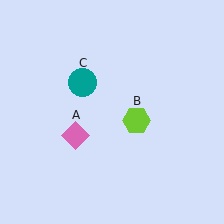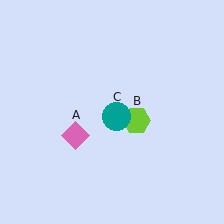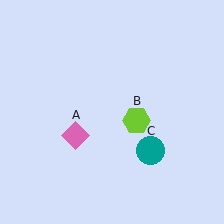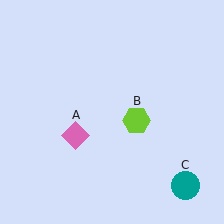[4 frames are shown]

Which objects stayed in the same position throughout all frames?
Pink diamond (object A) and lime hexagon (object B) remained stationary.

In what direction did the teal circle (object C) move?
The teal circle (object C) moved down and to the right.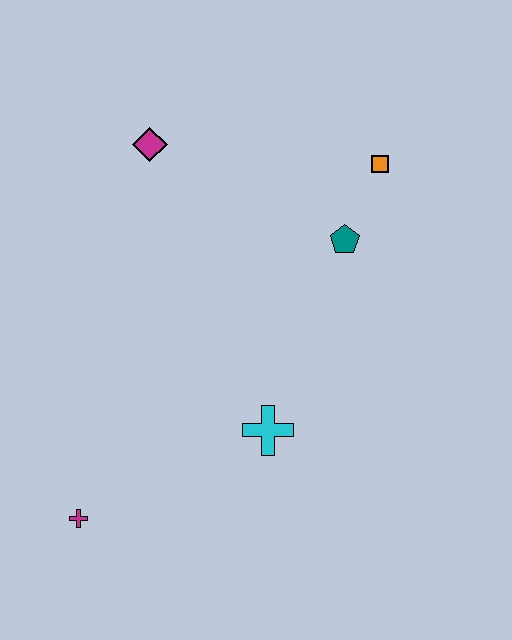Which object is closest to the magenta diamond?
The teal pentagon is closest to the magenta diamond.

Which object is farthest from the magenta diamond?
The magenta cross is farthest from the magenta diamond.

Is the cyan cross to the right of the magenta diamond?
Yes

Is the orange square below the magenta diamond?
Yes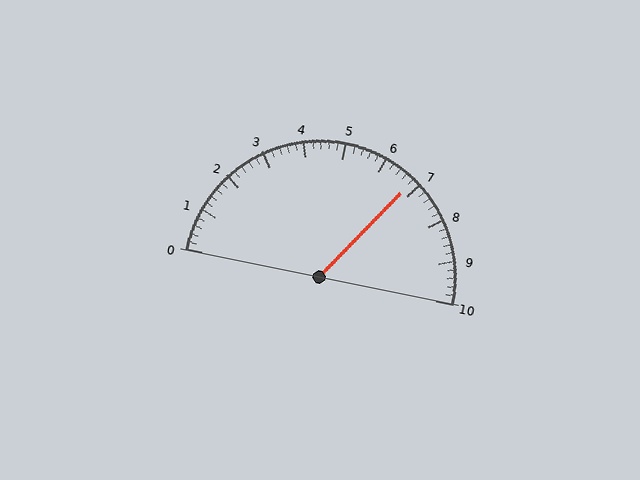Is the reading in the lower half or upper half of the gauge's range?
The reading is in the upper half of the range (0 to 10).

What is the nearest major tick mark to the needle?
The nearest major tick mark is 7.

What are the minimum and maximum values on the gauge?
The gauge ranges from 0 to 10.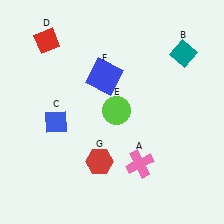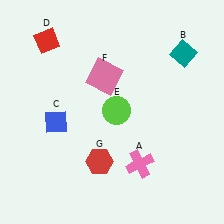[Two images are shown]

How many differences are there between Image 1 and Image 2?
There is 1 difference between the two images.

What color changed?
The square (F) changed from blue in Image 1 to pink in Image 2.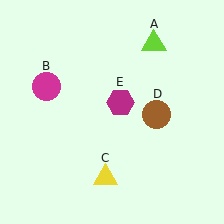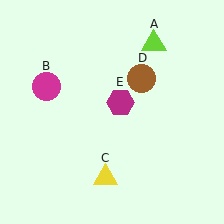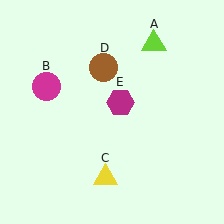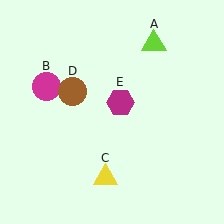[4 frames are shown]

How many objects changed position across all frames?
1 object changed position: brown circle (object D).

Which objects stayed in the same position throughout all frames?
Lime triangle (object A) and magenta circle (object B) and yellow triangle (object C) and magenta hexagon (object E) remained stationary.